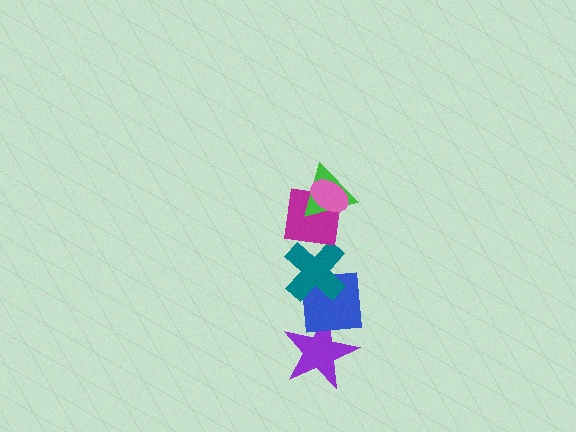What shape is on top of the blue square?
The teal cross is on top of the blue square.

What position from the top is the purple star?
The purple star is 6th from the top.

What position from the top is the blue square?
The blue square is 5th from the top.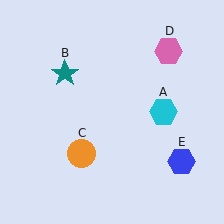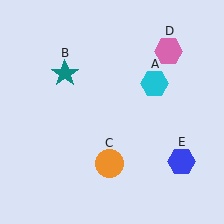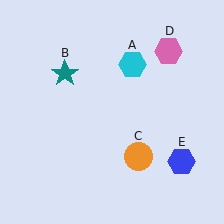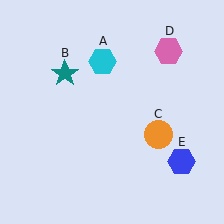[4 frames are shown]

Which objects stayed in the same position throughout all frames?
Teal star (object B) and pink hexagon (object D) and blue hexagon (object E) remained stationary.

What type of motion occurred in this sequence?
The cyan hexagon (object A), orange circle (object C) rotated counterclockwise around the center of the scene.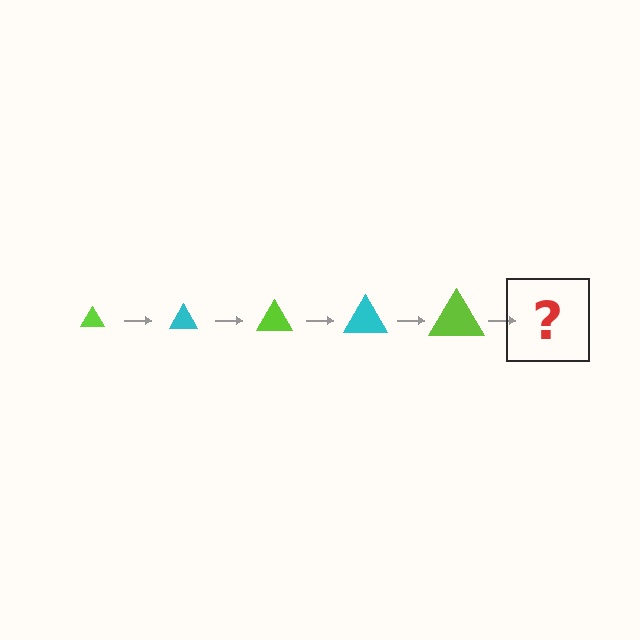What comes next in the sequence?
The next element should be a cyan triangle, larger than the previous one.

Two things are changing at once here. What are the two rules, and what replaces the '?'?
The two rules are that the triangle grows larger each step and the color cycles through lime and cyan. The '?' should be a cyan triangle, larger than the previous one.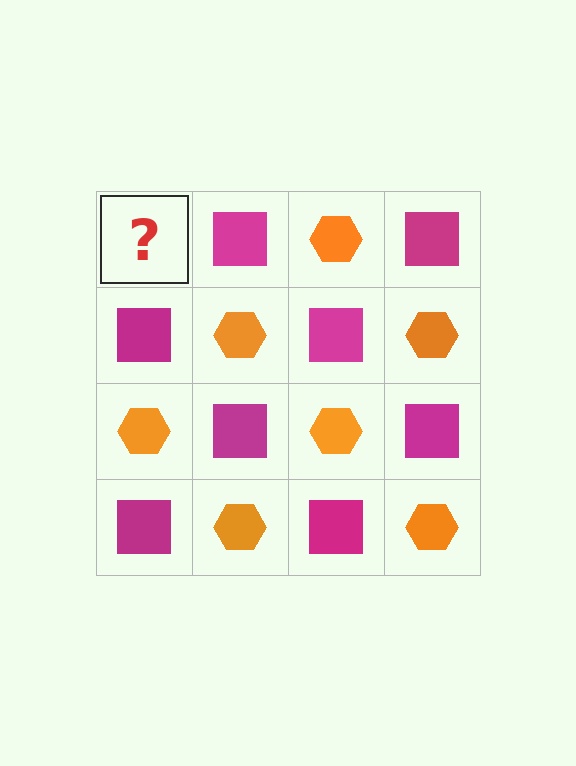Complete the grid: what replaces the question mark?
The question mark should be replaced with an orange hexagon.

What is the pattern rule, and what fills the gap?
The rule is that it alternates orange hexagon and magenta square in a checkerboard pattern. The gap should be filled with an orange hexagon.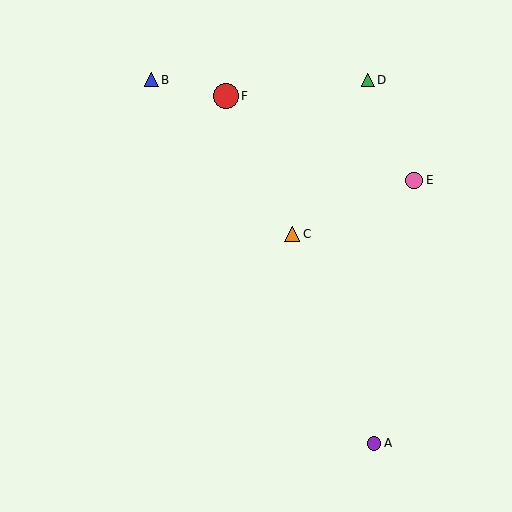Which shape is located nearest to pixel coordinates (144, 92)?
The blue triangle (labeled B) at (151, 80) is nearest to that location.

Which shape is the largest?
The red circle (labeled F) is the largest.